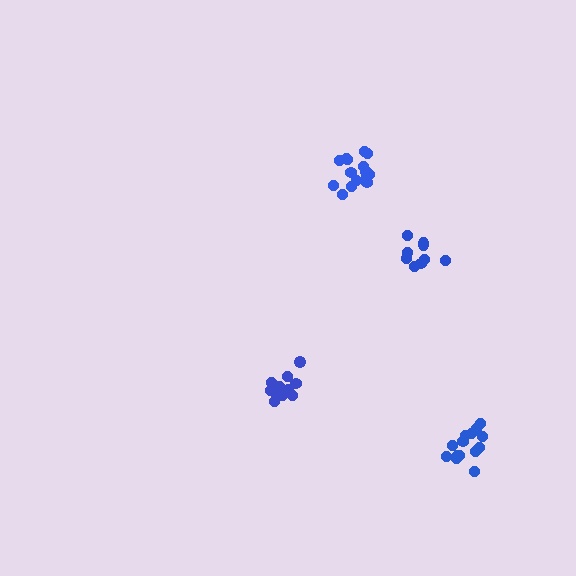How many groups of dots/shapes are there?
There are 4 groups.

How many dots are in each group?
Group 1: 9 dots, Group 2: 11 dots, Group 3: 15 dots, Group 4: 14 dots (49 total).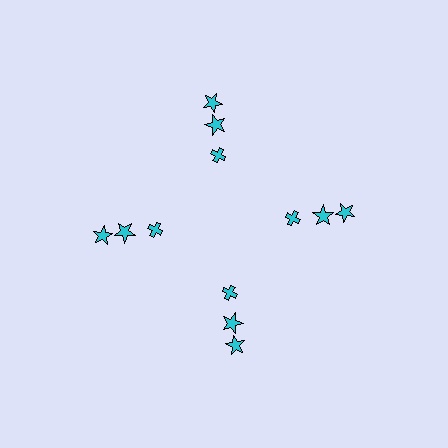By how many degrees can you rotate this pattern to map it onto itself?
The pattern maps onto itself every 90 degrees of rotation.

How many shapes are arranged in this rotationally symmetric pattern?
There are 12 shapes, arranged in 4 groups of 3.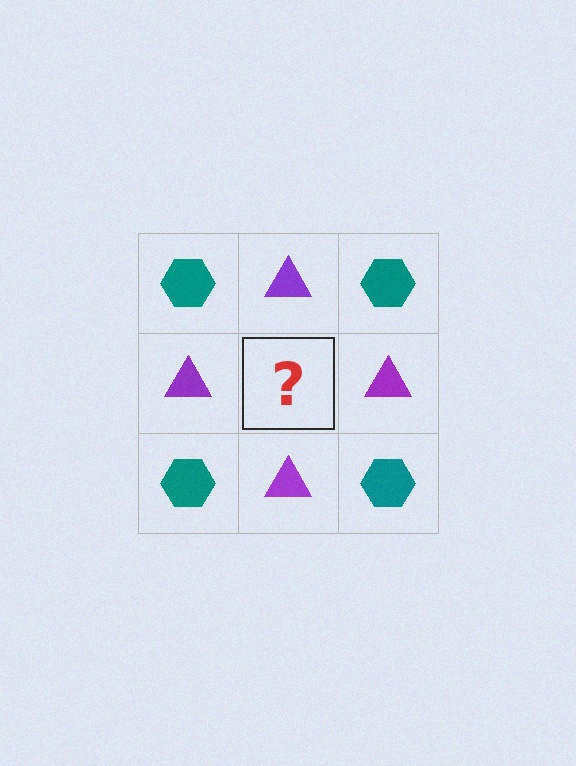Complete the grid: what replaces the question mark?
The question mark should be replaced with a teal hexagon.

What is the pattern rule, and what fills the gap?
The rule is that it alternates teal hexagon and purple triangle in a checkerboard pattern. The gap should be filled with a teal hexagon.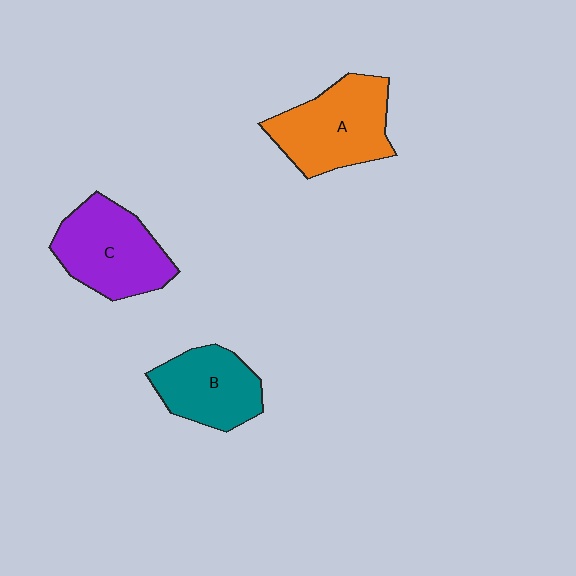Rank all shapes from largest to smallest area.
From largest to smallest: A (orange), C (purple), B (teal).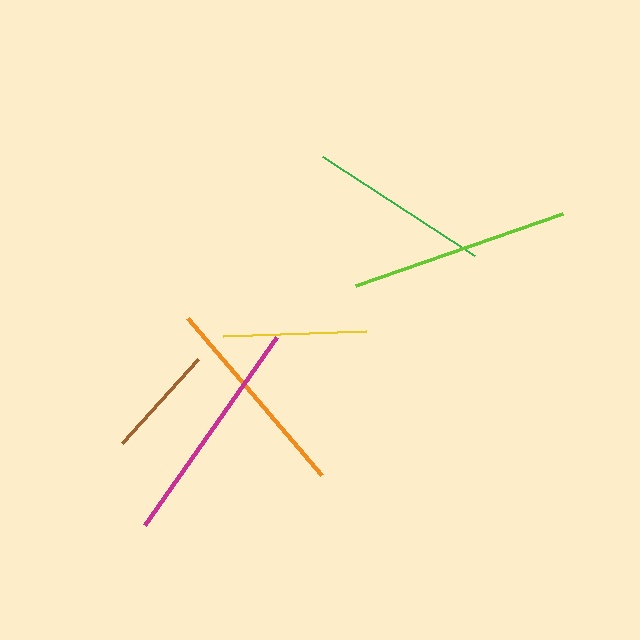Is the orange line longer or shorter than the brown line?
The orange line is longer than the brown line.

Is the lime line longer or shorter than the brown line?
The lime line is longer than the brown line.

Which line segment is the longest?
The magenta line is the longest at approximately 230 pixels.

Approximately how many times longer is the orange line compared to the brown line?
The orange line is approximately 1.8 times the length of the brown line.